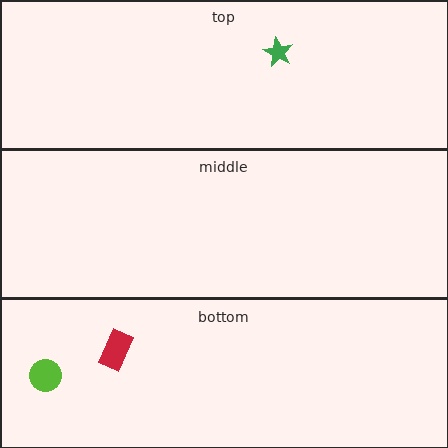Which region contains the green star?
The top region.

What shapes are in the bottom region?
The red rectangle, the lime circle.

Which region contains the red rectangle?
The bottom region.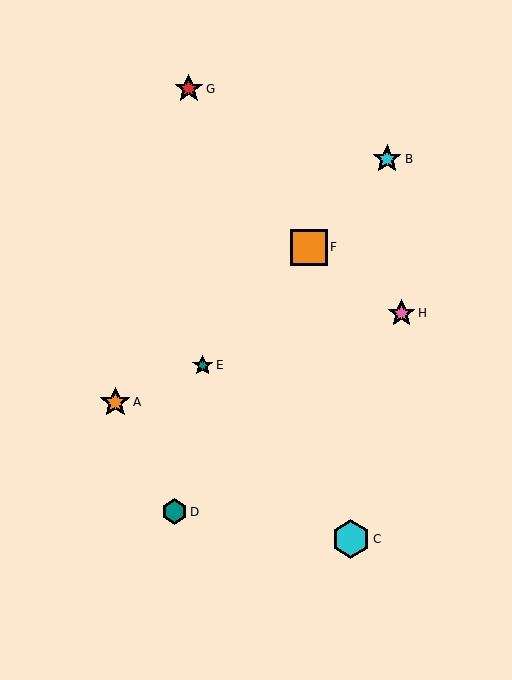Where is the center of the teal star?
The center of the teal star is at (203, 365).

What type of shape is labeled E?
Shape E is a teal star.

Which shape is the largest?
The cyan hexagon (labeled C) is the largest.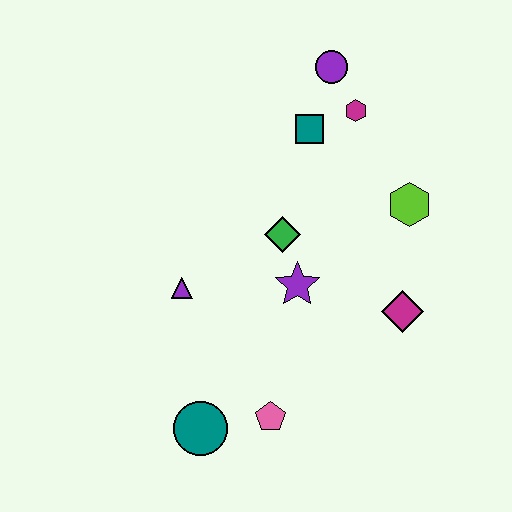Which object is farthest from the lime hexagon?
The teal circle is farthest from the lime hexagon.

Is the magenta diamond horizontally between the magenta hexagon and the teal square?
No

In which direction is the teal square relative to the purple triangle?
The teal square is above the purple triangle.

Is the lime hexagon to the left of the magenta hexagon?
No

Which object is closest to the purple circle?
The magenta hexagon is closest to the purple circle.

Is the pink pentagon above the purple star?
No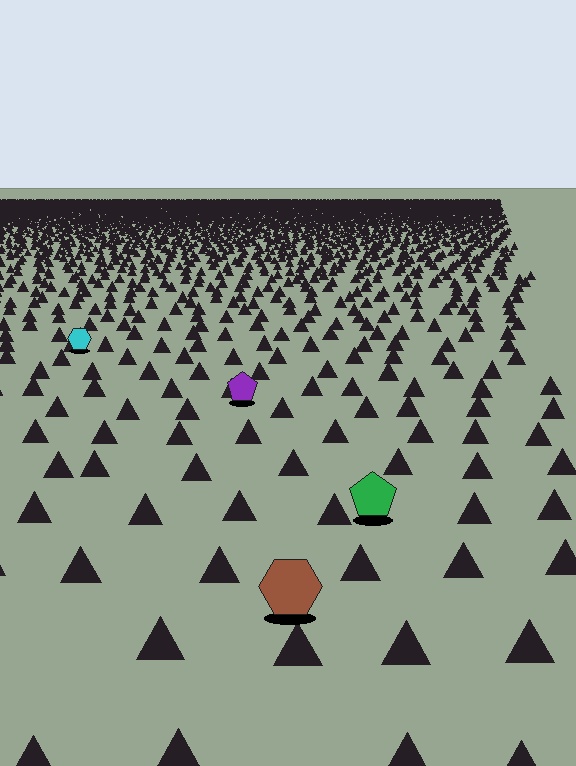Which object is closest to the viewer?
The brown hexagon is closest. The texture marks near it are larger and more spread out.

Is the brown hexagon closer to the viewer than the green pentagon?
Yes. The brown hexagon is closer — you can tell from the texture gradient: the ground texture is coarser near it.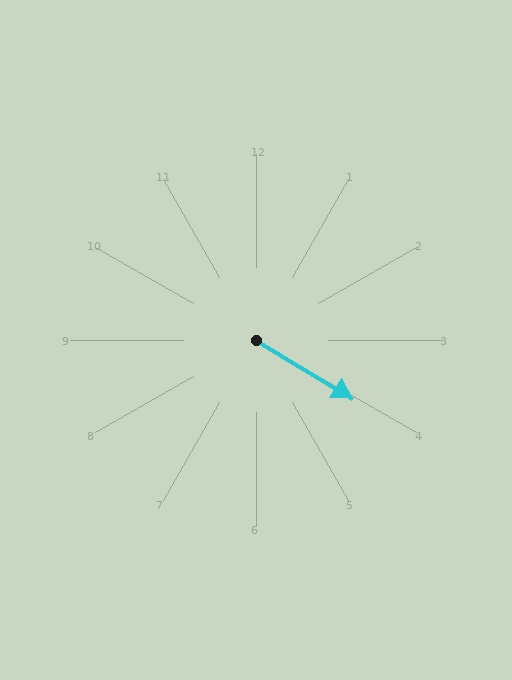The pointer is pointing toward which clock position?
Roughly 4 o'clock.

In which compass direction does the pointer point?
Southeast.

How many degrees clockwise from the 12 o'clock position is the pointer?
Approximately 121 degrees.